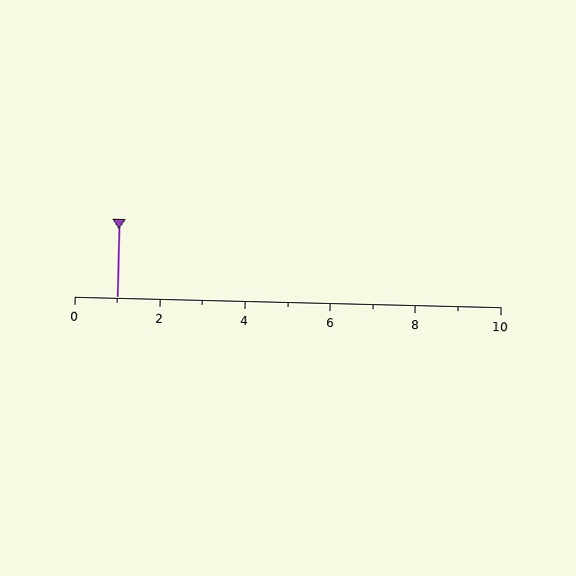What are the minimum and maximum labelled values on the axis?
The axis runs from 0 to 10.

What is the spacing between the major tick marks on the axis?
The major ticks are spaced 2 apart.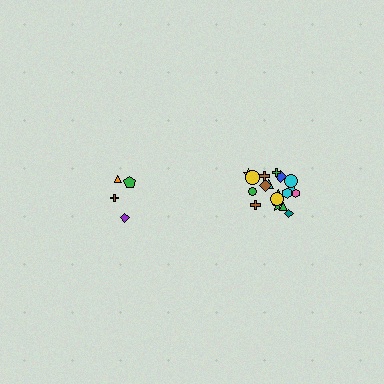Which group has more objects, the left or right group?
The right group.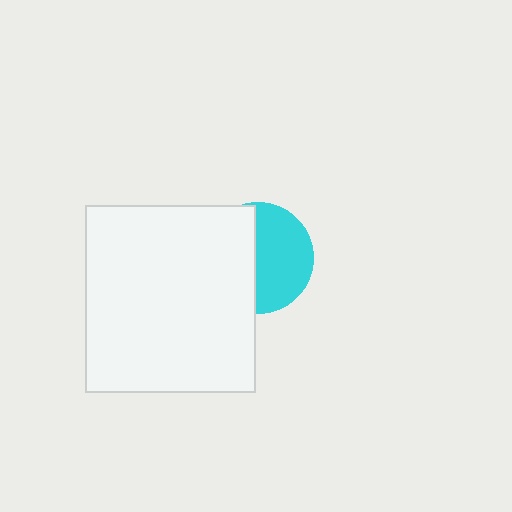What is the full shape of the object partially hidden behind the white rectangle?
The partially hidden object is a cyan circle.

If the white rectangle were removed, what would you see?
You would see the complete cyan circle.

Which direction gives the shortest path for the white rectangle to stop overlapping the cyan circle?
Moving left gives the shortest separation.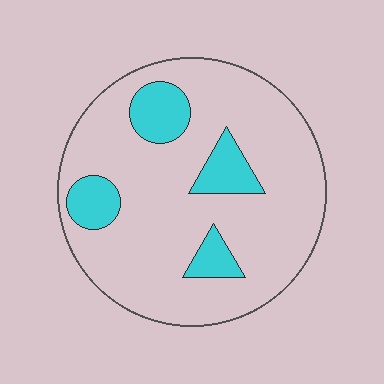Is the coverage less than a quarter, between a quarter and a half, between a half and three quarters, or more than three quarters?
Less than a quarter.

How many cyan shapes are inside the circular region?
4.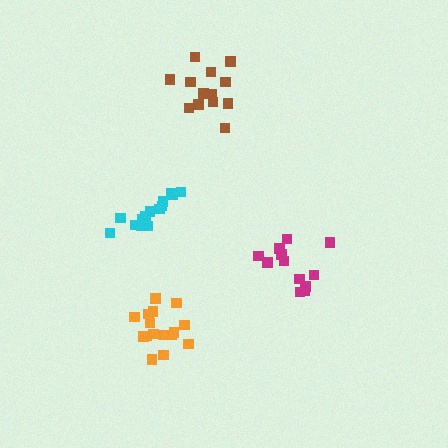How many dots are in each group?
Group 1: 14 dots, Group 2: 13 dots, Group 3: 16 dots, Group 4: 12 dots (55 total).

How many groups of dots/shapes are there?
There are 4 groups.